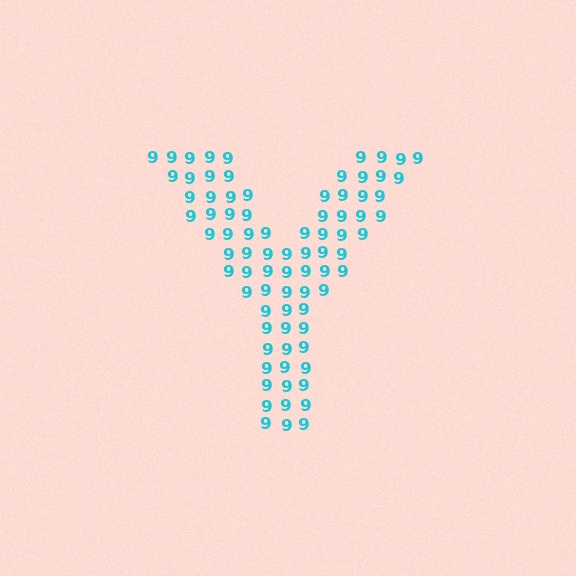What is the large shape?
The large shape is the letter Y.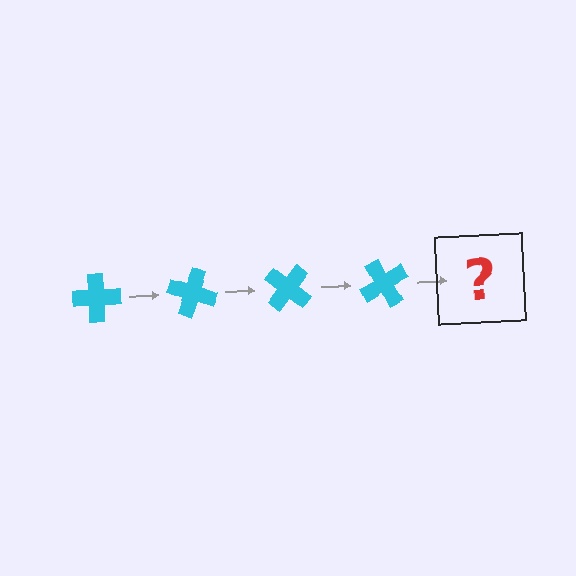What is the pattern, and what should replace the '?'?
The pattern is that the cross rotates 20 degrees each step. The '?' should be a cyan cross rotated 80 degrees.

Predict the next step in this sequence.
The next step is a cyan cross rotated 80 degrees.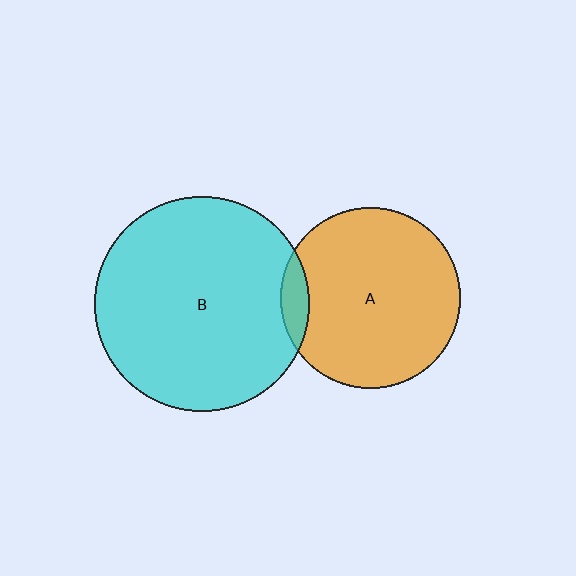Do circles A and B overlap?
Yes.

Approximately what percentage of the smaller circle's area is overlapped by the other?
Approximately 10%.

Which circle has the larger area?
Circle B (cyan).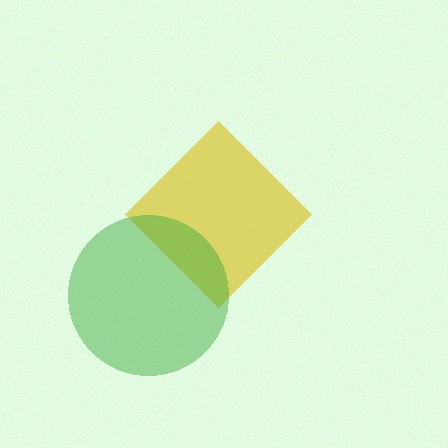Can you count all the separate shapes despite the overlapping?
Yes, there are 2 separate shapes.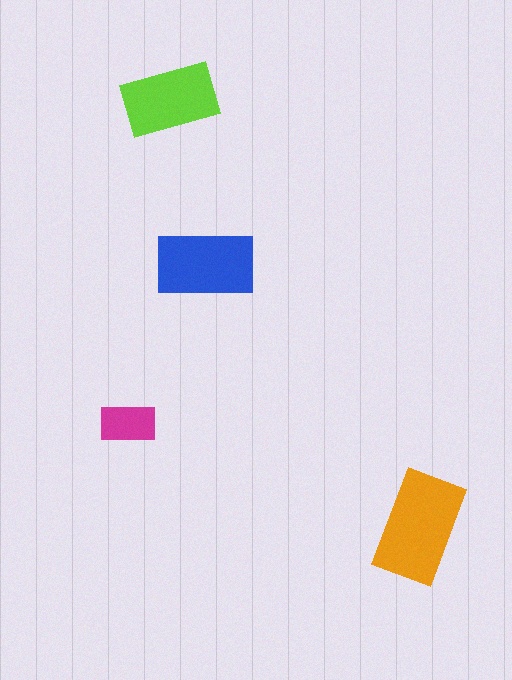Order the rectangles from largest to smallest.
the orange one, the blue one, the lime one, the magenta one.